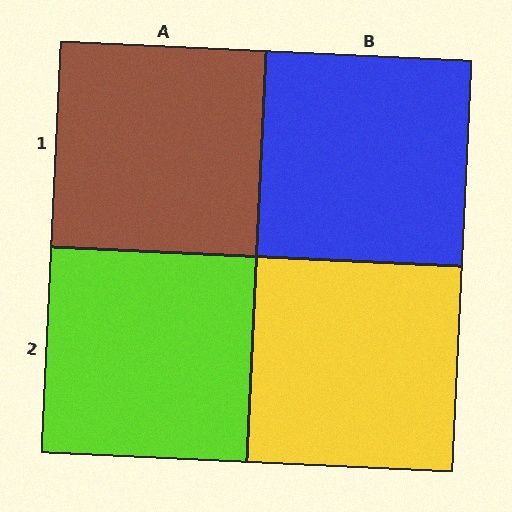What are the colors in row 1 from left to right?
Brown, blue.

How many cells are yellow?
1 cell is yellow.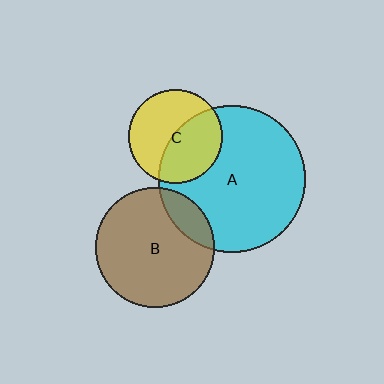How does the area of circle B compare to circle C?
Approximately 1.6 times.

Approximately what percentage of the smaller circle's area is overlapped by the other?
Approximately 45%.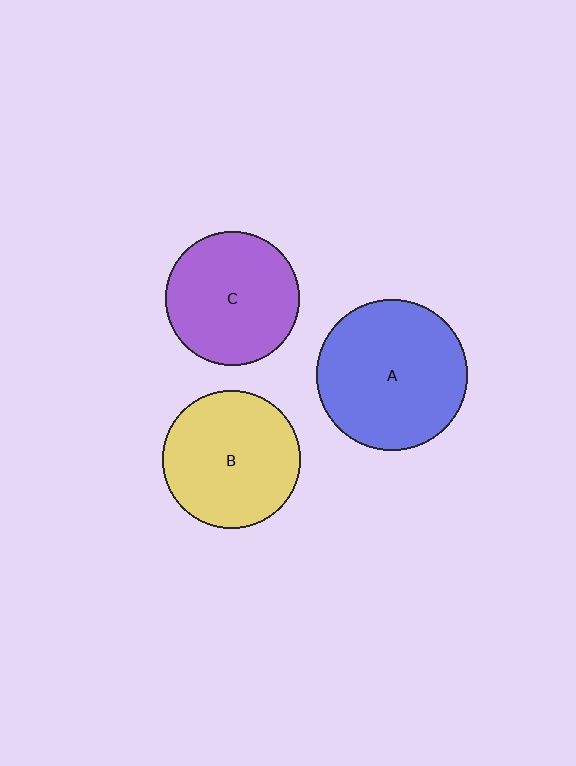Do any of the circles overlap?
No, none of the circles overlap.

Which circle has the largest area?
Circle A (blue).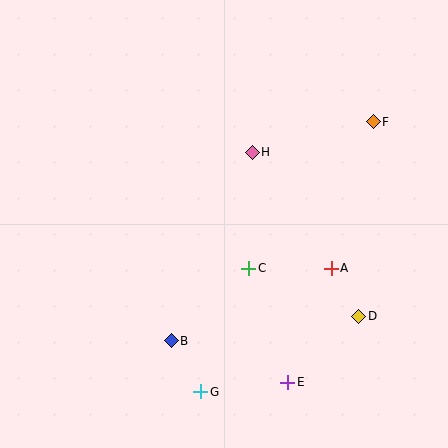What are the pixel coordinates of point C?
Point C is at (248, 268).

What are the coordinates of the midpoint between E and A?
The midpoint between E and A is at (310, 325).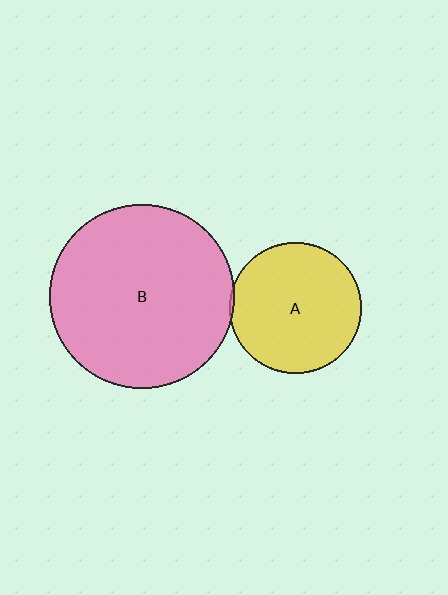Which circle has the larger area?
Circle B (pink).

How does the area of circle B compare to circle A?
Approximately 2.0 times.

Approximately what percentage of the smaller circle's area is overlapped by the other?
Approximately 5%.